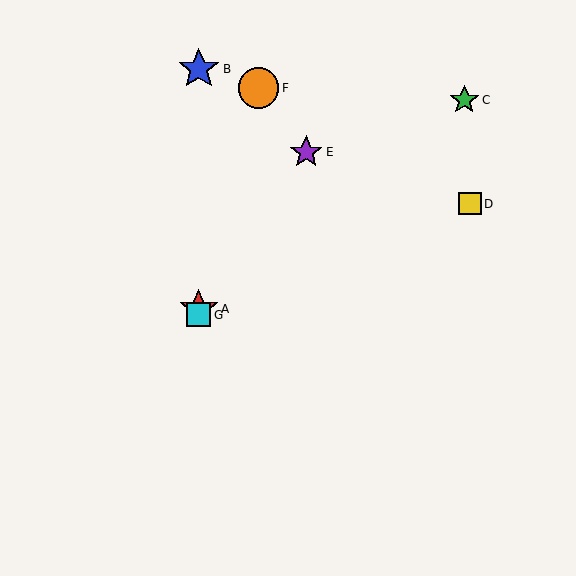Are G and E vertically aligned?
No, G is at x≈199 and E is at x≈306.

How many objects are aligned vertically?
3 objects (A, B, G) are aligned vertically.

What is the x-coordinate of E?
Object E is at x≈306.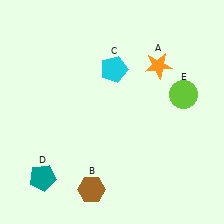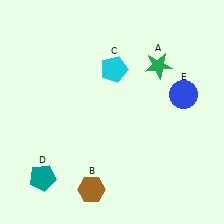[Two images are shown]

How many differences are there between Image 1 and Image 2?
There are 2 differences between the two images.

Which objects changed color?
A changed from orange to green. E changed from lime to blue.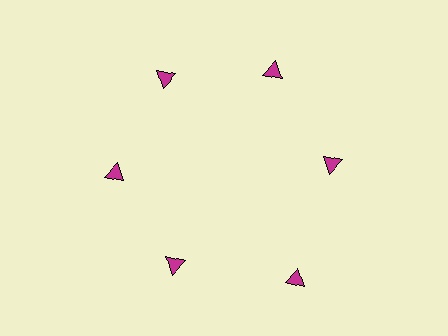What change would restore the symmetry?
The symmetry would be restored by moving it inward, back onto the ring so that all 6 triangles sit at equal angles and equal distance from the center.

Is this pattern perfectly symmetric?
No. The 6 magenta triangles are arranged in a ring, but one element near the 5 o'clock position is pushed outward from the center, breaking the 6-fold rotational symmetry.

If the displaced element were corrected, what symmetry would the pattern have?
It would have 6-fold rotational symmetry — the pattern would map onto itself every 60 degrees.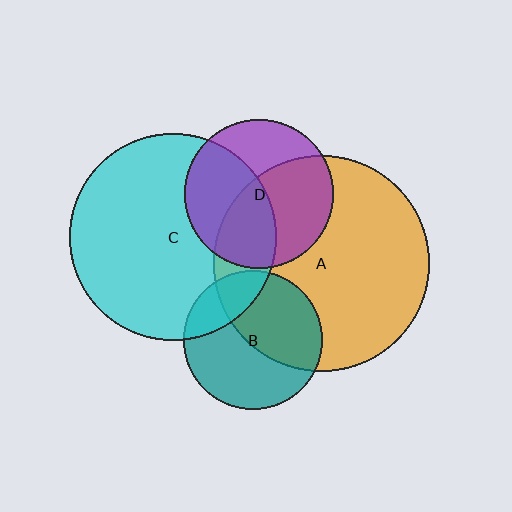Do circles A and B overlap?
Yes.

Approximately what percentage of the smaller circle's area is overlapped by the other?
Approximately 50%.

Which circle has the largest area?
Circle A (orange).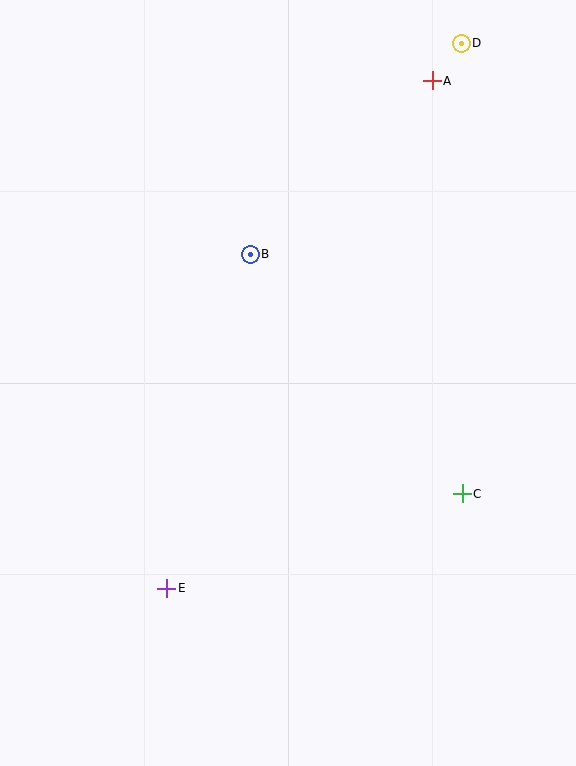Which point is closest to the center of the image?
Point B at (250, 254) is closest to the center.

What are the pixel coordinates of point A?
Point A is at (432, 81).